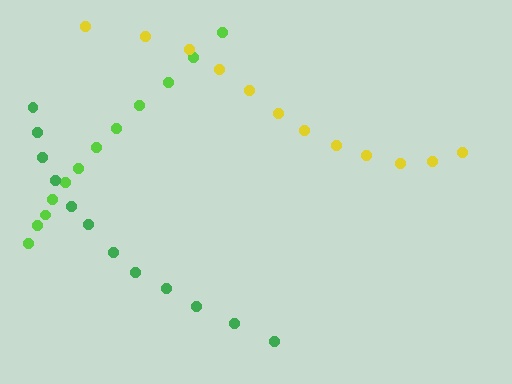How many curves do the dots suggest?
There are 3 distinct paths.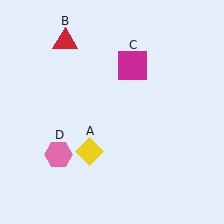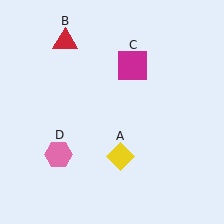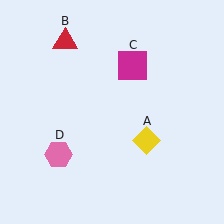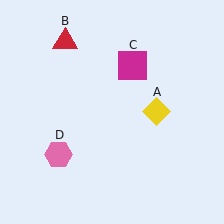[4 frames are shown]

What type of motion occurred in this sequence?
The yellow diamond (object A) rotated counterclockwise around the center of the scene.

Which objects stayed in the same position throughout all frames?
Red triangle (object B) and magenta square (object C) and pink hexagon (object D) remained stationary.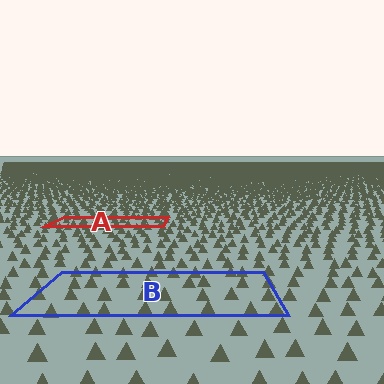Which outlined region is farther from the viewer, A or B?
Region A is farther from the viewer — the texture elements inside it appear smaller and more densely packed.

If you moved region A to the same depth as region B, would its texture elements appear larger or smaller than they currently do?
They would appear larger. At a closer depth, the same texture elements are projected at a bigger on-screen size.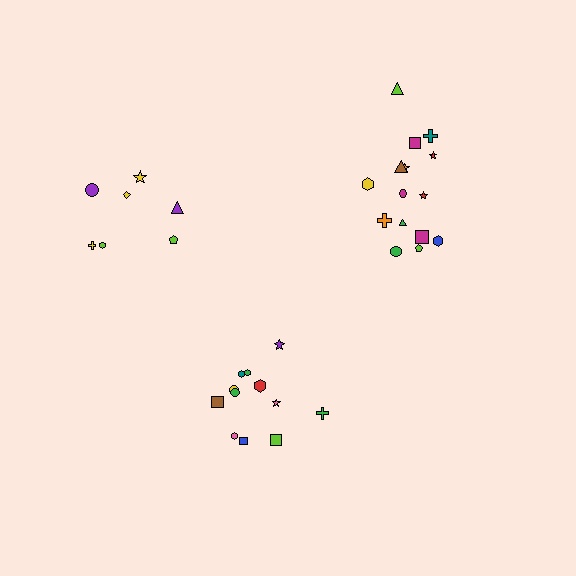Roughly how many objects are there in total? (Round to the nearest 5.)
Roughly 35 objects in total.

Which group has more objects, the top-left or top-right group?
The top-right group.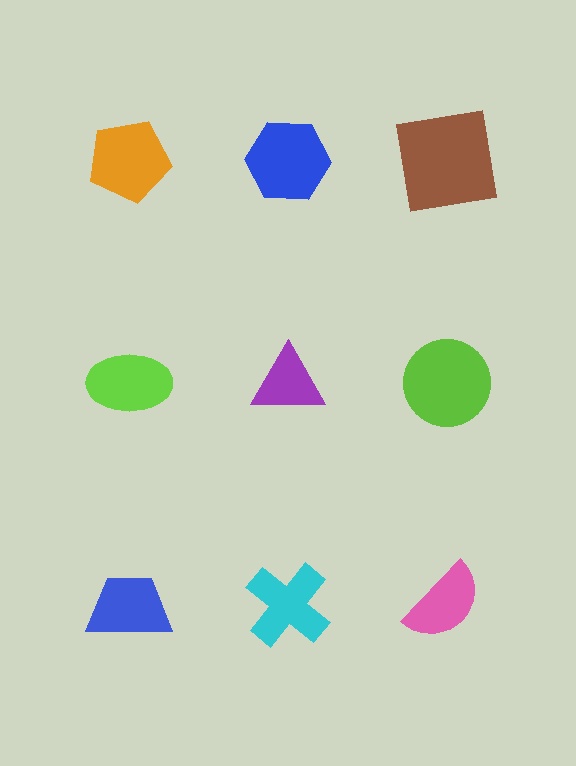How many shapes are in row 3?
3 shapes.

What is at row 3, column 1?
A blue trapezoid.